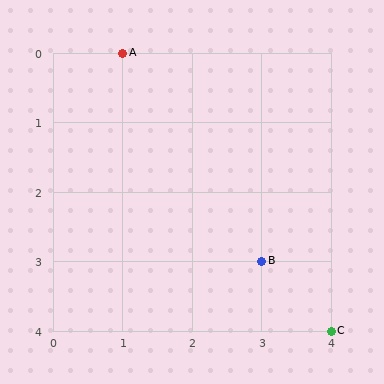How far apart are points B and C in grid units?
Points B and C are 1 column and 1 row apart (about 1.4 grid units diagonally).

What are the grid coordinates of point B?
Point B is at grid coordinates (3, 3).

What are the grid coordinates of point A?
Point A is at grid coordinates (1, 0).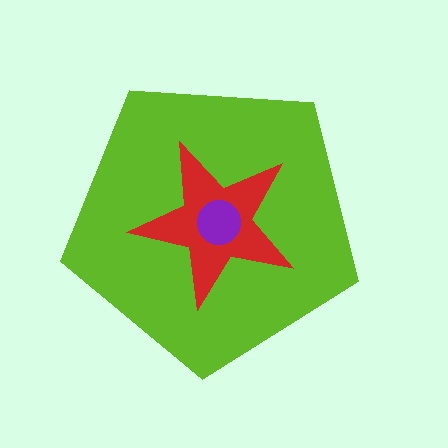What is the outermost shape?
The lime pentagon.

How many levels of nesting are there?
3.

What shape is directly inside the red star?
The purple circle.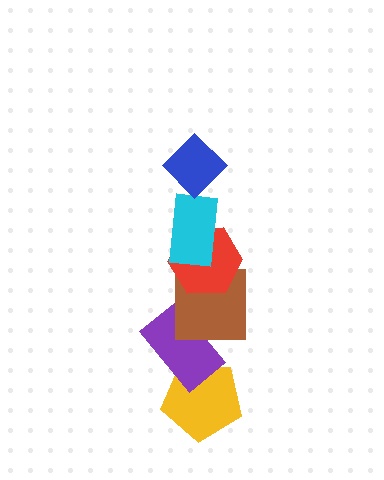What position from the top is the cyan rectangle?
The cyan rectangle is 2nd from the top.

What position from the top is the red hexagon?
The red hexagon is 3rd from the top.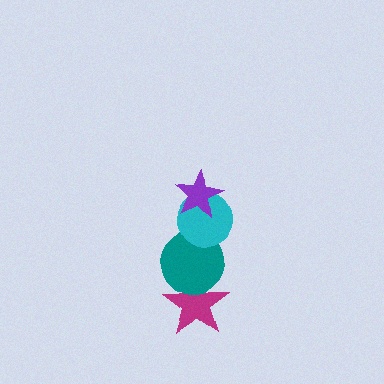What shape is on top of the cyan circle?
The purple star is on top of the cyan circle.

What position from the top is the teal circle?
The teal circle is 3rd from the top.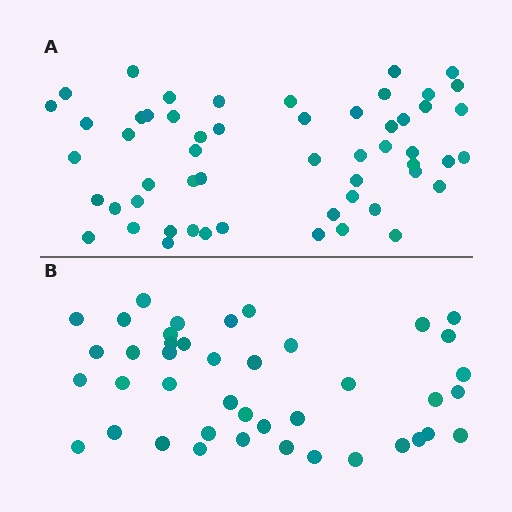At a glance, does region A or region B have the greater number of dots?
Region A (the top region) has more dots.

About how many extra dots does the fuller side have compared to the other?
Region A has approximately 15 more dots than region B.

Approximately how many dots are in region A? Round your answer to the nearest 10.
About 60 dots. (The exact count is 55, which rounds to 60.)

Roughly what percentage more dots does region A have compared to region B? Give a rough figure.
About 30% more.